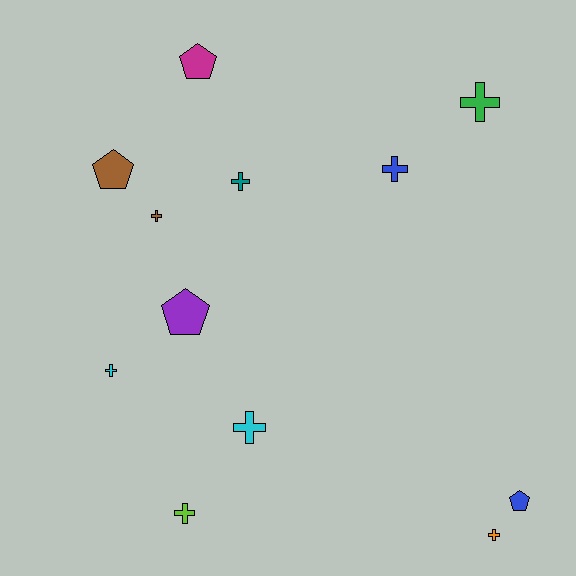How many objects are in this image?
There are 12 objects.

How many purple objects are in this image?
There is 1 purple object.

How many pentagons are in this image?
There are 4 pentagons.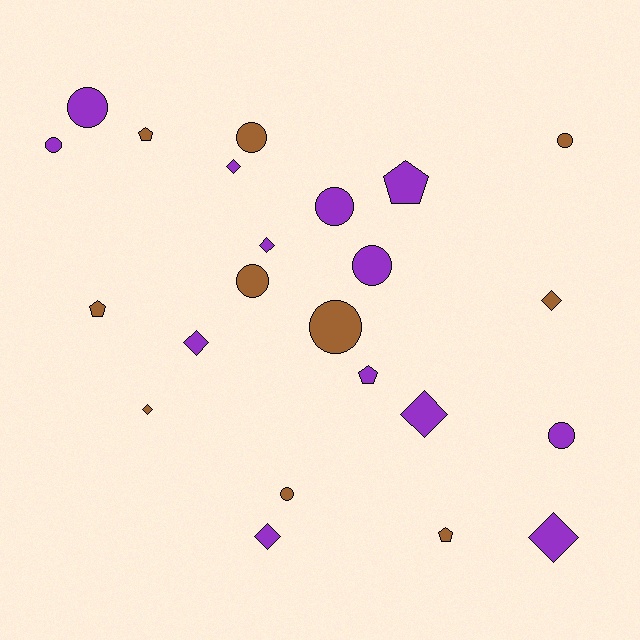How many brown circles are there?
There are 5 brown circles.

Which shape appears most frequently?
Circle, with 10 objects.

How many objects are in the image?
There are 23 objects.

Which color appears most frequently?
Purple, with 13 objects.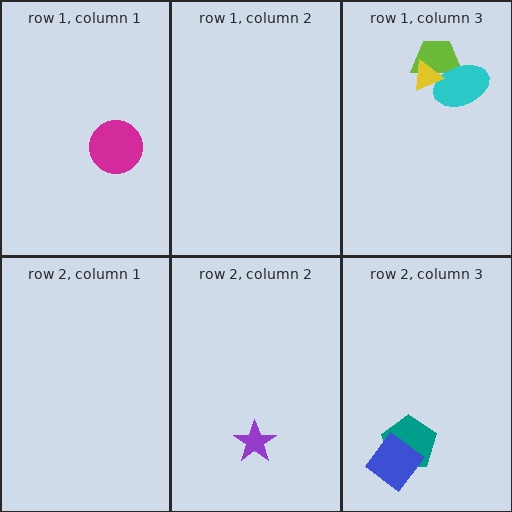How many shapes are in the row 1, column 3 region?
3.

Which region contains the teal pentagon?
The row 2, column 3 region.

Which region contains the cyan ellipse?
The row 1, column 3 region.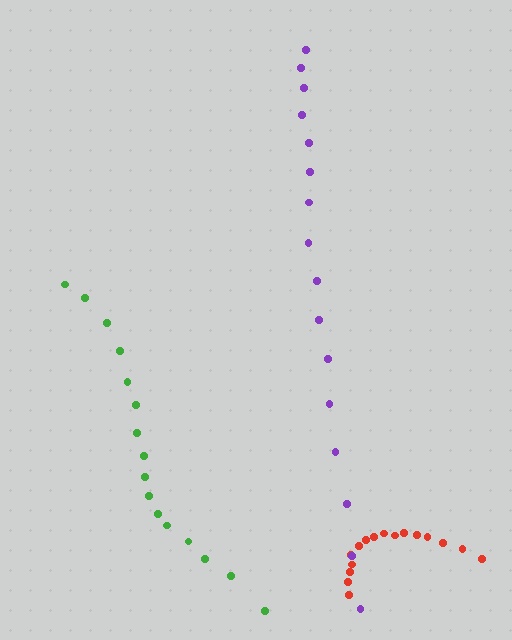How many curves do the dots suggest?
There are 3 distinct paths.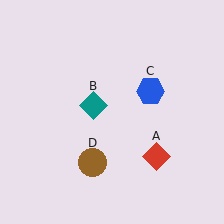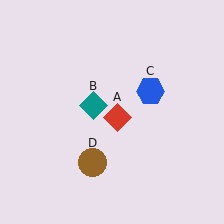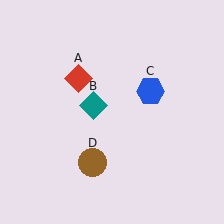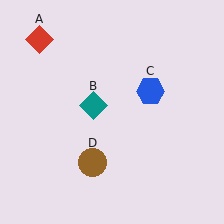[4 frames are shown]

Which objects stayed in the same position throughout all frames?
Teal diamond (object B) and blue hexagon (object C) and brown circle (object D) remained stationary.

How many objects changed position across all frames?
1 object changed position: red diamond (object A).